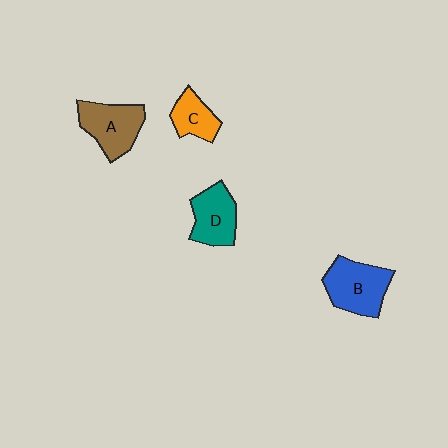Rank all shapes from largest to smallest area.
From largest to smallest: B (blue), A (brown), D (teal), C (orange).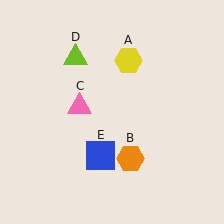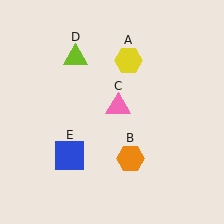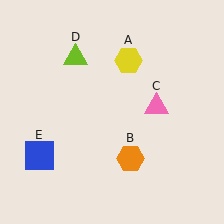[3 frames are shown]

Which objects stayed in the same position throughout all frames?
Yellow hexagon (object A) and orange hexagon (object B) and lime triangle (object D) remained stationary.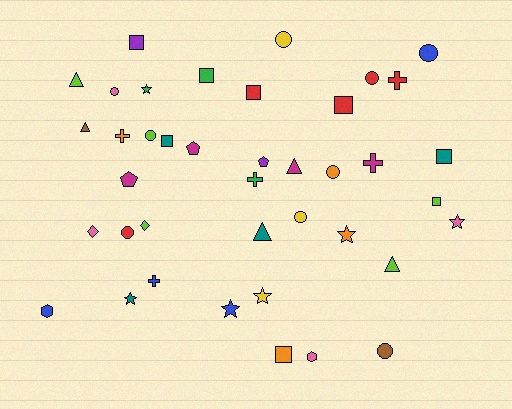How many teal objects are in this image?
There are 4 teal objects.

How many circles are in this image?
There are 9 circles.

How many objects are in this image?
There are 40 objects.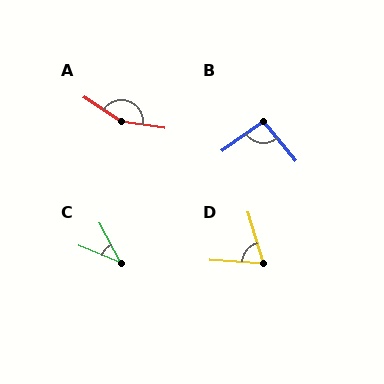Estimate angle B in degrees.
Approximately 94 degrees.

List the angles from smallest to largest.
C (40°), D (69°), B (94°), A (155°).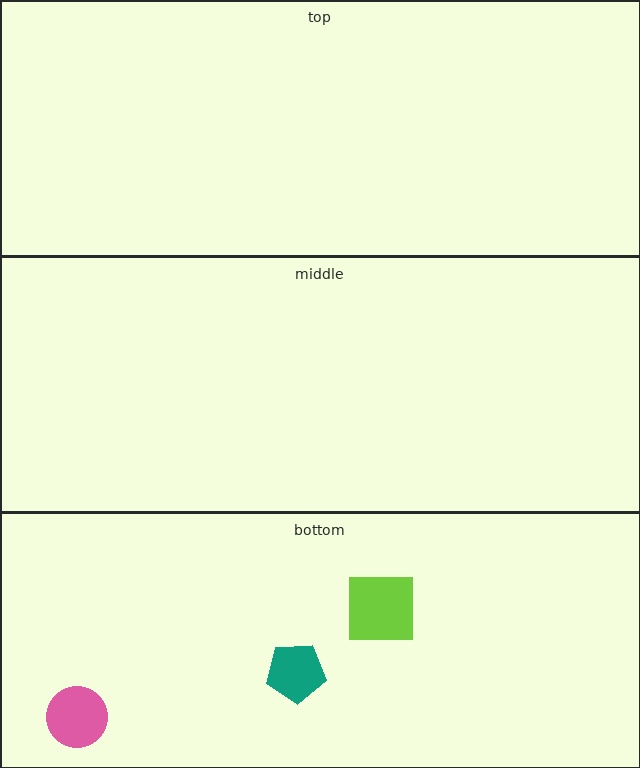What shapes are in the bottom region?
The teal pentagon, the pink circle, the lime square.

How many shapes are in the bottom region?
3.